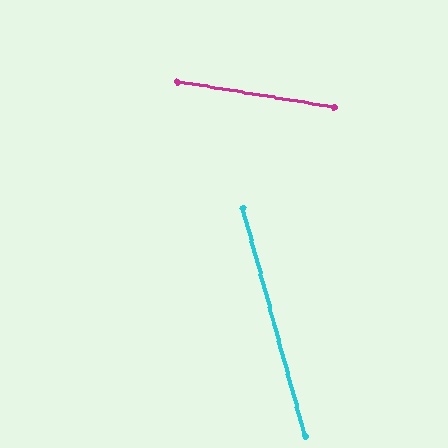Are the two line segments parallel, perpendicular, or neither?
Neither parallel nor perpendicular — they differ by about 65°.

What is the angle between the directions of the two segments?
Approximately 65 degrees.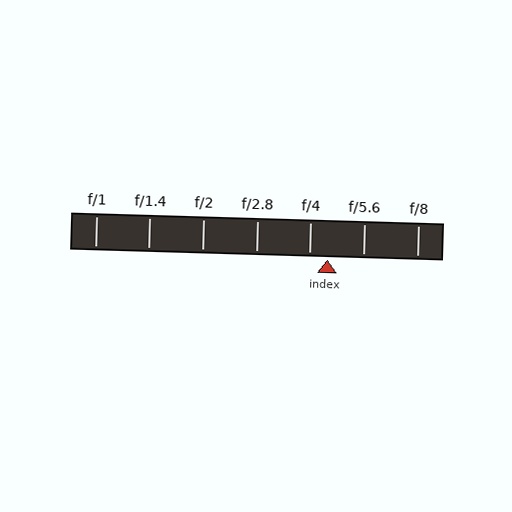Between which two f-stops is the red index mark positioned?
The index mark is between f/4 and f/5.6.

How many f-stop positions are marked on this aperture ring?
There are 7 f-stop positions marked.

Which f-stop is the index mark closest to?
The index mark is closest to f/4.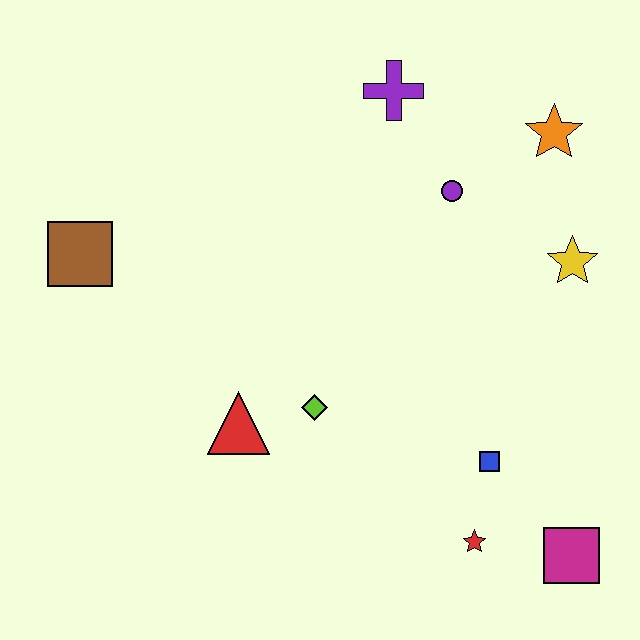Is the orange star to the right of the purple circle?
Yes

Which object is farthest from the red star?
The brown square is farthest from the red star.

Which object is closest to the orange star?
The purple circle is closest to the orange star.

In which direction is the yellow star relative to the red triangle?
The yellow star is to the right of the red triangle.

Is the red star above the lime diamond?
No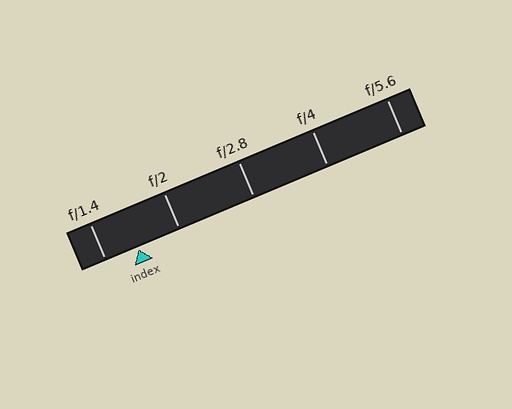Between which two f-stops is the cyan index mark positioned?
The index mark is between f/1.4 and f/2.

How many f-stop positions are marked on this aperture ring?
There are 5 f-stop positions marked.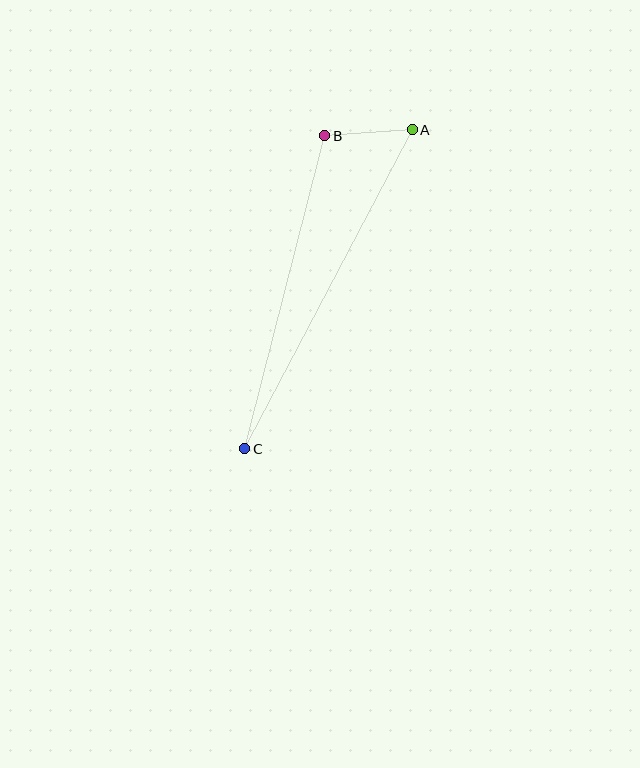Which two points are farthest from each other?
Points A and C are farthest from each other.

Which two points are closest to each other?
Points A and B are closest to each other.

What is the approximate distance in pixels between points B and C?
The distance between B and C is approximately 323 pixels.